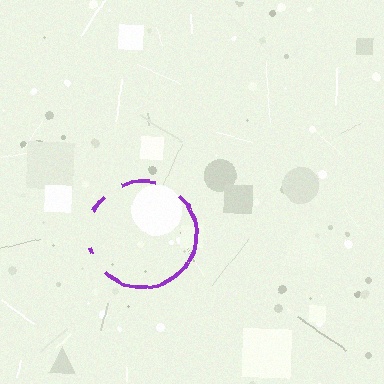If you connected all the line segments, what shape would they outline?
They would outline a circle.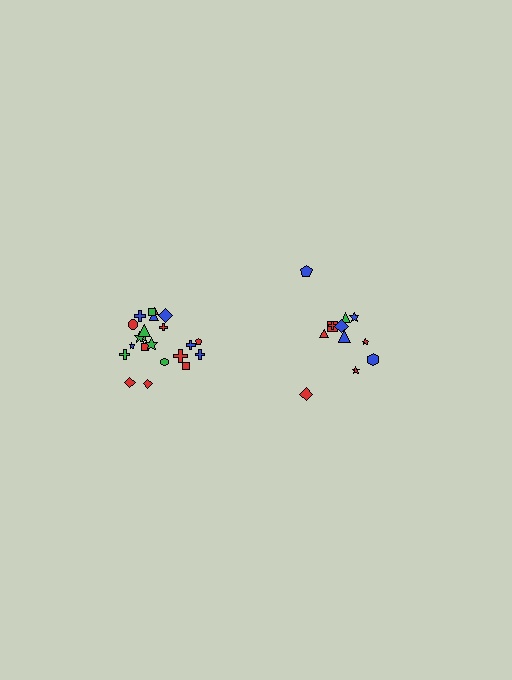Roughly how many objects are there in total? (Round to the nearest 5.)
Roughly 35 objects in total.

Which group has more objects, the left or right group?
The left group.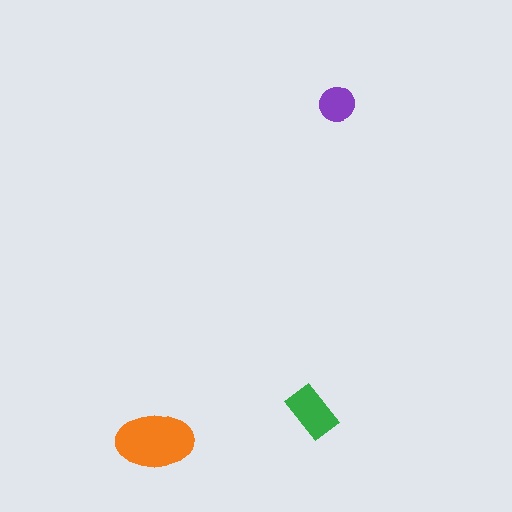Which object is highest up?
The purple circle is topmost.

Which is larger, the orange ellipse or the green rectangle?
The orange ellipse.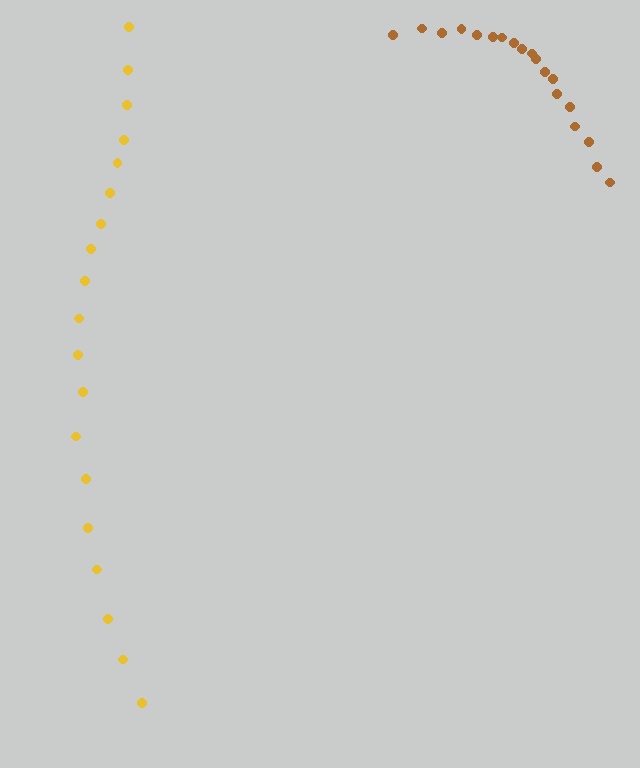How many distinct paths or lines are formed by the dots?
There are 2 distinct paths.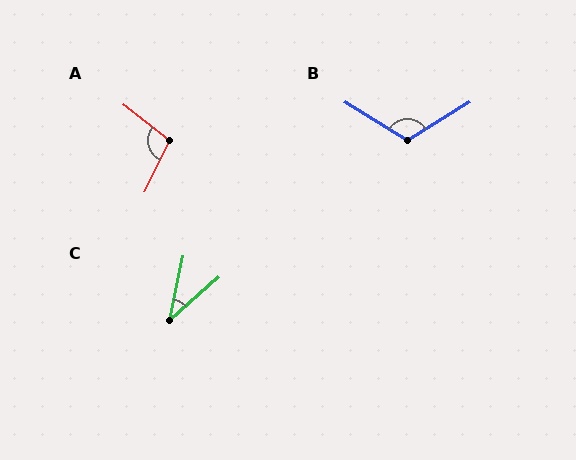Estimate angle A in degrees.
Approximately 102 degrees.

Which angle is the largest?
B, at approximately 117 degrees.